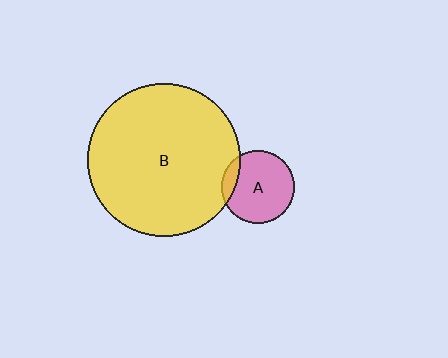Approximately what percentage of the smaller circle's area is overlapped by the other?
Approximately 10%.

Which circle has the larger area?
Circle B (yellow).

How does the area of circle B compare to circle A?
Approximately 4.4 times.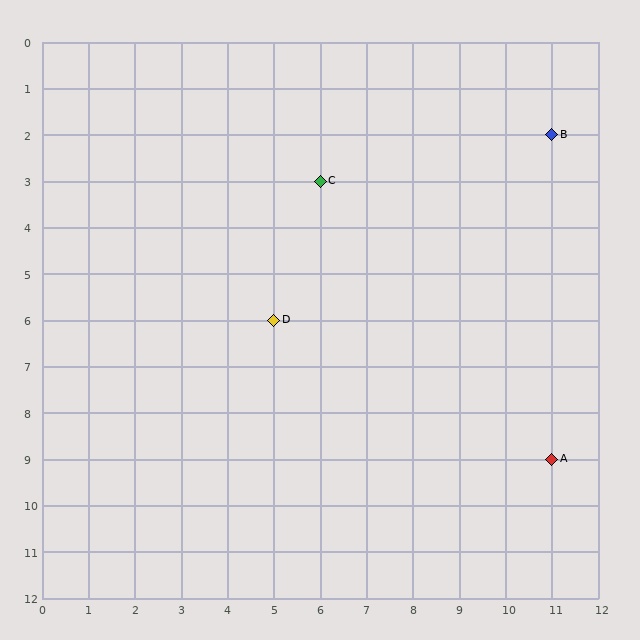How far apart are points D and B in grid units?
Points D and B are 6 columns and 4 rows apart (about 7.2 grid units diagonally).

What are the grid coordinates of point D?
Point D is at grid coordinates (5, 6).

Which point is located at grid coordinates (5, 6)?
Point D is at (5, 6).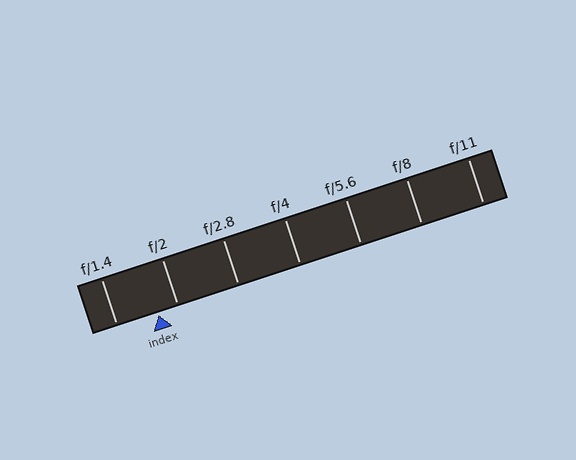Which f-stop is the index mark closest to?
The index mark is closest to f/2.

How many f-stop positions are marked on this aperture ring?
There are 7 f-stop positions marked.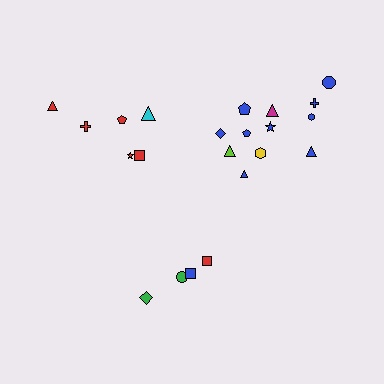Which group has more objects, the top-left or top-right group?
The top-right group.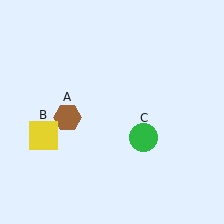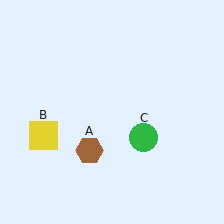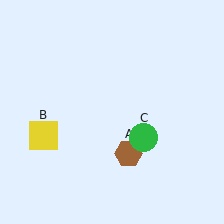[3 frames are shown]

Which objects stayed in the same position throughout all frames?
Yellow square (object B) and green circle (object C) remained stationary.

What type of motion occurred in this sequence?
The brown hexagon (object A) rotated counterclockwise around the center of the scene.